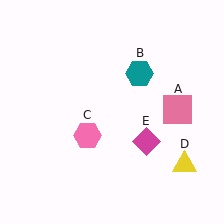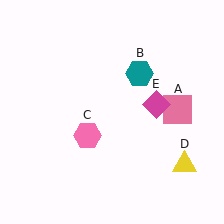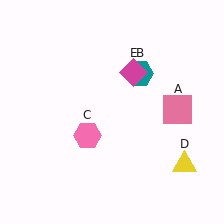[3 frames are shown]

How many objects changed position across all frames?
1 object changed position: magenta diamond (object E).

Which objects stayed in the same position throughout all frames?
Pink square (object A) and teal hexagon (object B) and pink hexagon (object C) and yellow triangle (object D) remained stationary.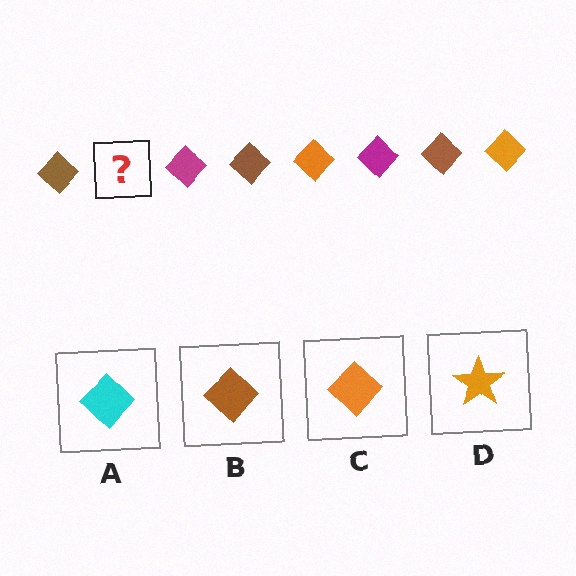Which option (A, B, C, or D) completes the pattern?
C.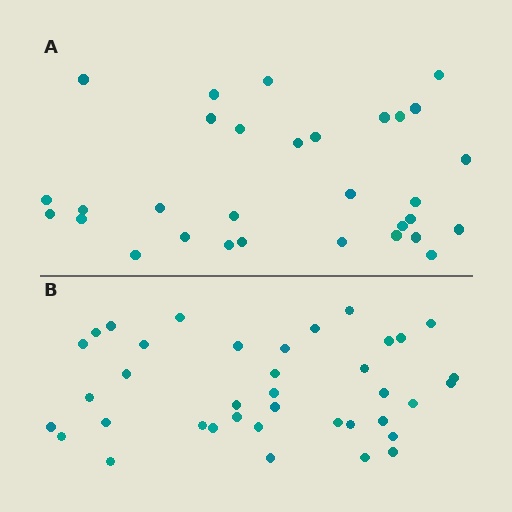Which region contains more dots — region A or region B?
Region B (the bottom region) has more dots.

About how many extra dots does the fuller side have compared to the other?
Region B has roughly 8 or so more dots than region A.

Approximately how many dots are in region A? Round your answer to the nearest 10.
About 30 dots. (The exact count is 31, which rounds to 30.)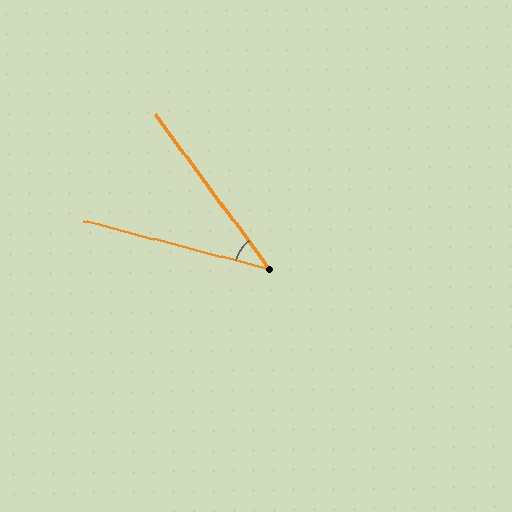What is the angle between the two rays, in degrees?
Approximately 39 degrees.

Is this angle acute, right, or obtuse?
It is acute.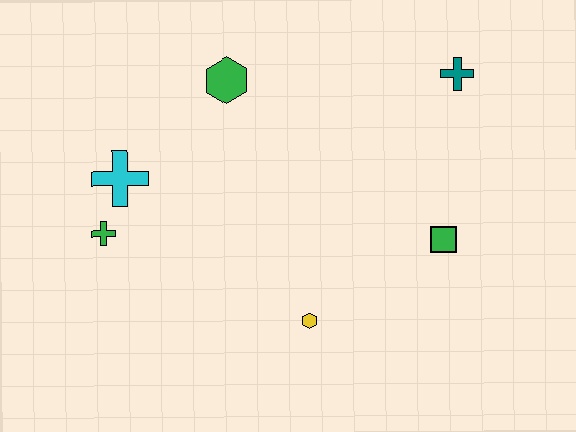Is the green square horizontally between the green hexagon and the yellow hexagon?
No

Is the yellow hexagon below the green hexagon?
Yes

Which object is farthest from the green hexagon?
The green square is farthest from the green hexagon.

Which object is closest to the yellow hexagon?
The green square is closest to the yellow hexagon.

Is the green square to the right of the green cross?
Yes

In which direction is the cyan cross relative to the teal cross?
The cyan cross is to the left of the teal cross.